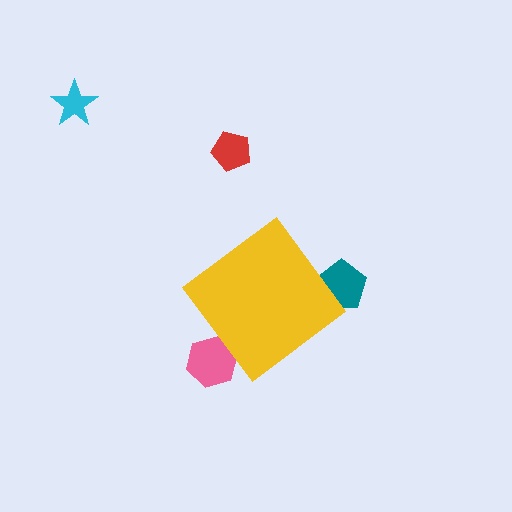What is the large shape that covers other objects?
A yellow diamond.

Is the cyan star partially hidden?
No, the cyan star is fully visible.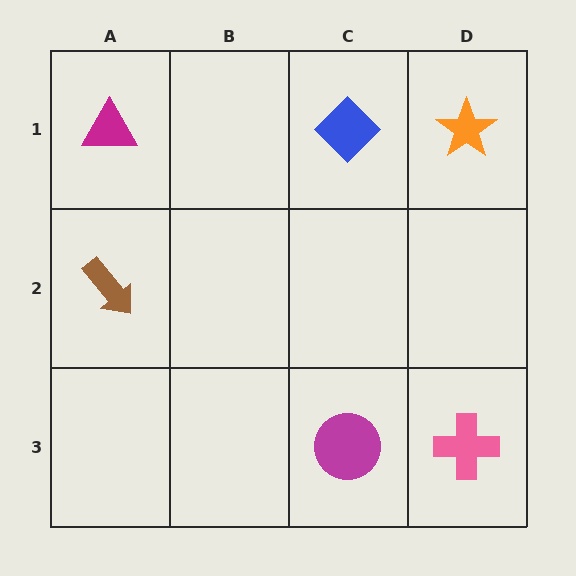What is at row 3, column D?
A pink cross.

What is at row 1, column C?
A blue diamond.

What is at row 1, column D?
An orange star.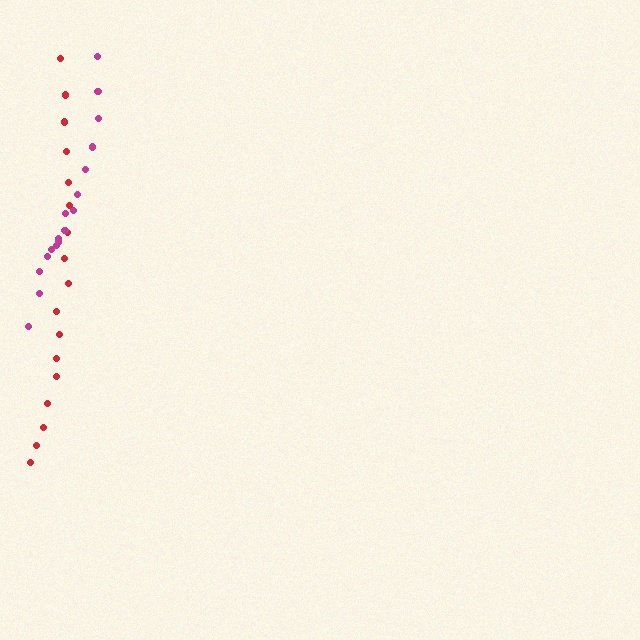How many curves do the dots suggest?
There are 2 distinct paths.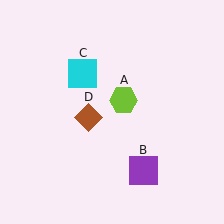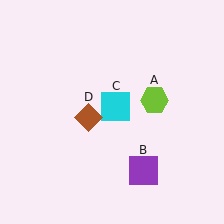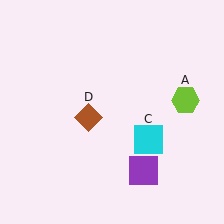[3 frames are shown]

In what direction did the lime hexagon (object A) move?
The lime hexagon (object A) moved right.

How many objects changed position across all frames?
2 objects changed position: lime hexagon (object A), cyan square (object C).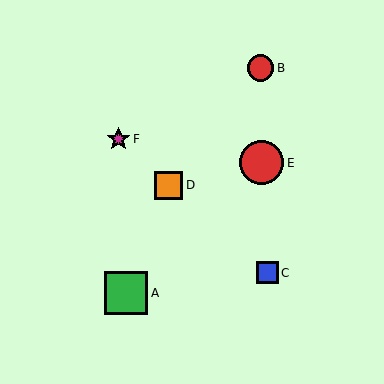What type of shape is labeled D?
Shape D is an orange square.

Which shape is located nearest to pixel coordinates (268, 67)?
The red circle (labeled B) at (261, 68) is nearest to that location.